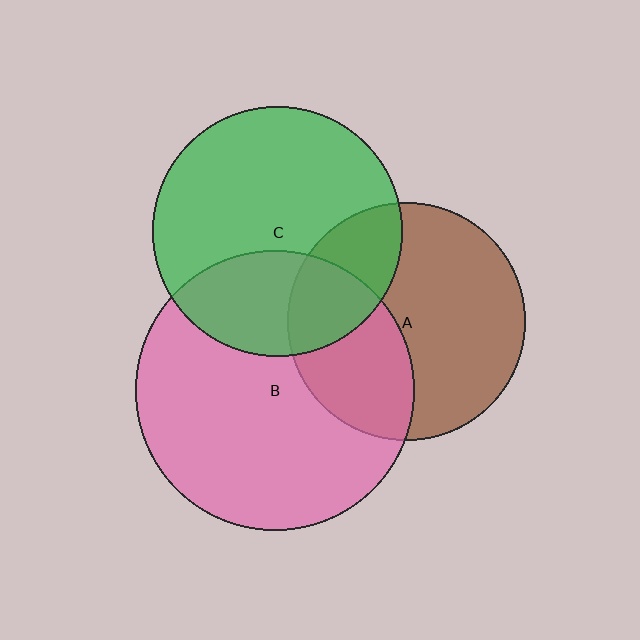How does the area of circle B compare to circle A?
Approximately 1.4 times.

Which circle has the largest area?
Circle B (pink).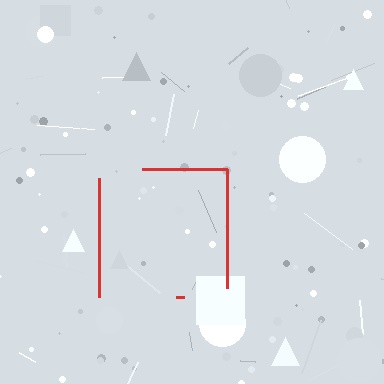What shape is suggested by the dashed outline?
The dashed outline suggests a square.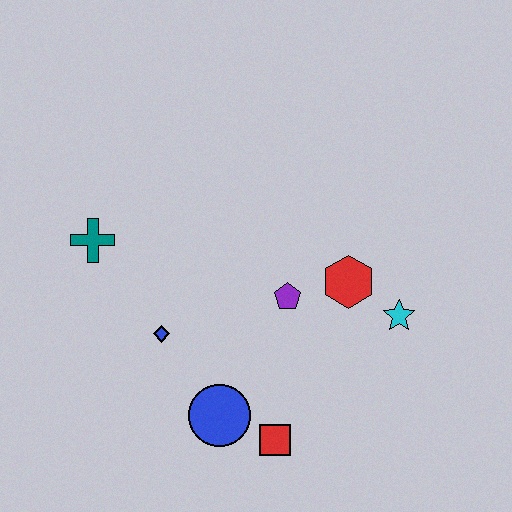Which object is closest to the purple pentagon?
The red hexagon is closest to the purple pentagon.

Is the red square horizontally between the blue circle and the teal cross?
No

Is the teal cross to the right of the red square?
No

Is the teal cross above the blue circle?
Yes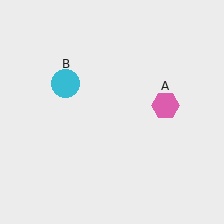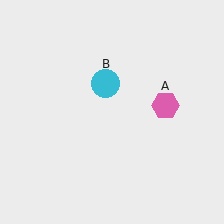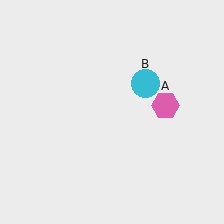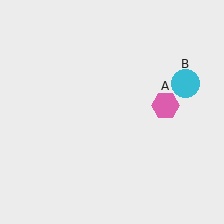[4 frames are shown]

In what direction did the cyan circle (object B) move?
The cyan circle (object B) moved right.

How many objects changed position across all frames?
1 object changed position: cyan circle (object B).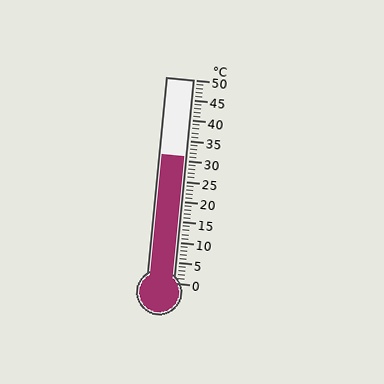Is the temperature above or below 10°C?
The temperature is above 10°C.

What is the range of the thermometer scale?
The thermometer scale ranges from 0°C to 50°C.